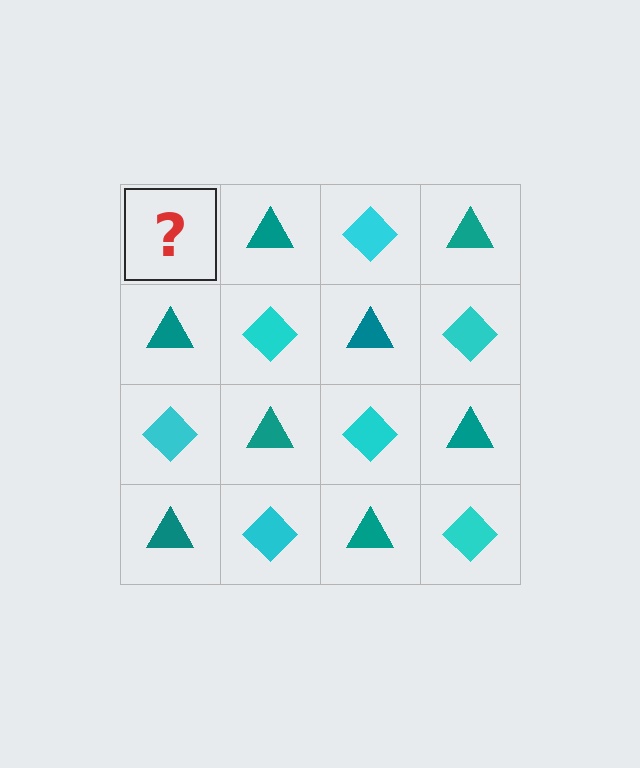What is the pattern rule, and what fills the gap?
The rule is that it alternates cyan diamond and teal triangle in a checkerboard pattern. The gap should be filled with a cyan diamond.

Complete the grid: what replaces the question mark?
The question mark should be replaced with a cyan diamond.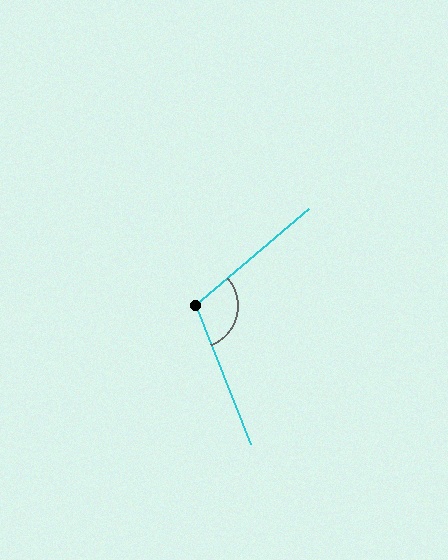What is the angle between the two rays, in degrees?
Approximately 109 degrees.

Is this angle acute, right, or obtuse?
It is obtuse.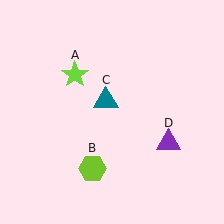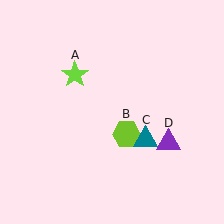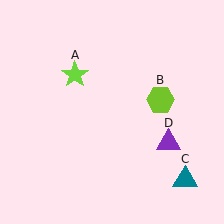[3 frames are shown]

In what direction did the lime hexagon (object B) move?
The lime hexagon (object B) moved up and to the right.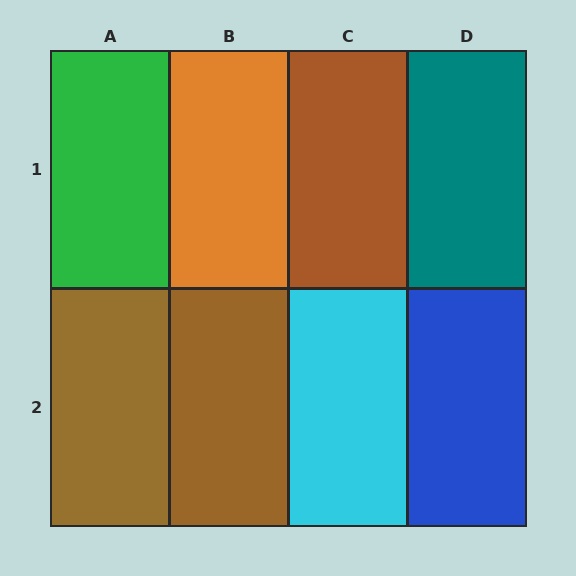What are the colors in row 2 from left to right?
Brown, brown, cyan, blue.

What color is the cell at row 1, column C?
Brown.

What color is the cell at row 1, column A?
Green.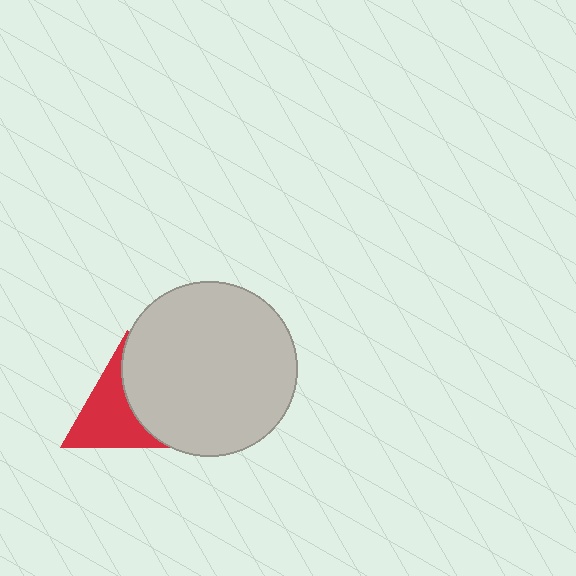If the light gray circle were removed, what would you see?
You would see the complete red triangle.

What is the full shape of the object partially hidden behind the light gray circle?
The partially hidden object is a red triangle.